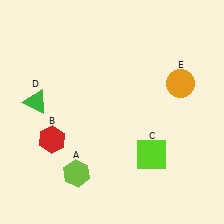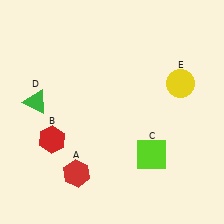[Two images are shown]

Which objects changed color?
A changed from lime to red. E changed from orange to yellow.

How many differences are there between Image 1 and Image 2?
There are 2 differences between the two images.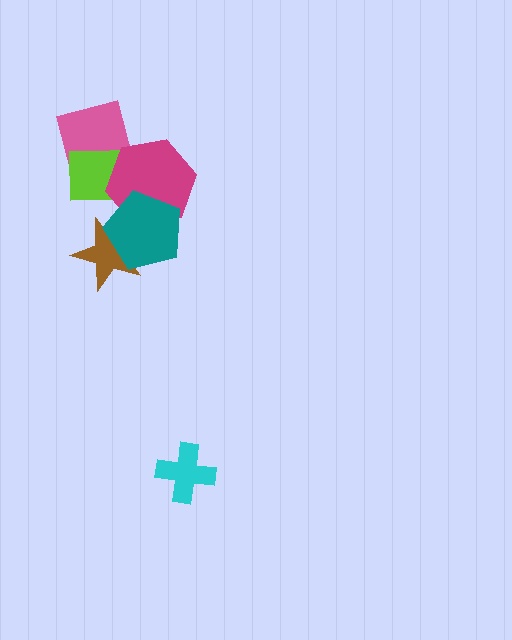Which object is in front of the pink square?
The lime rectangle is in front of the pink square.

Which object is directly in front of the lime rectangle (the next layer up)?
The magenta hexagon is directly in front of the lime rectangle.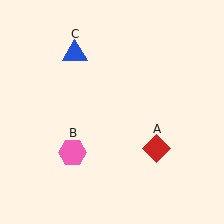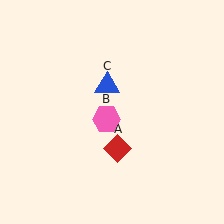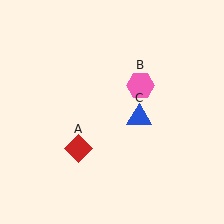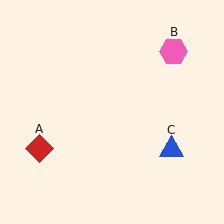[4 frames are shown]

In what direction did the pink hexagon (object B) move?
The pink hexagon (object B) moved up and to the right.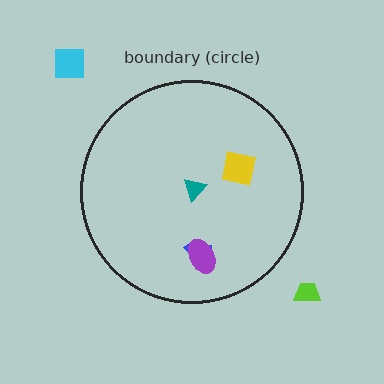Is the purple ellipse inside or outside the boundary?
Inside.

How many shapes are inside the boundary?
4 inside, 2 outside.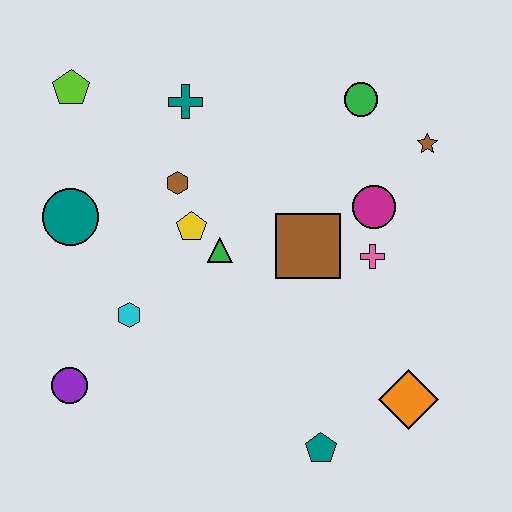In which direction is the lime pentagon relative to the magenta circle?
The lime pentagon is to the left of the magenta circle.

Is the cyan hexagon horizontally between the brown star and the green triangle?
No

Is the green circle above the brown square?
Yes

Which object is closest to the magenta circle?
The pink cross is closest to the magenta circle.